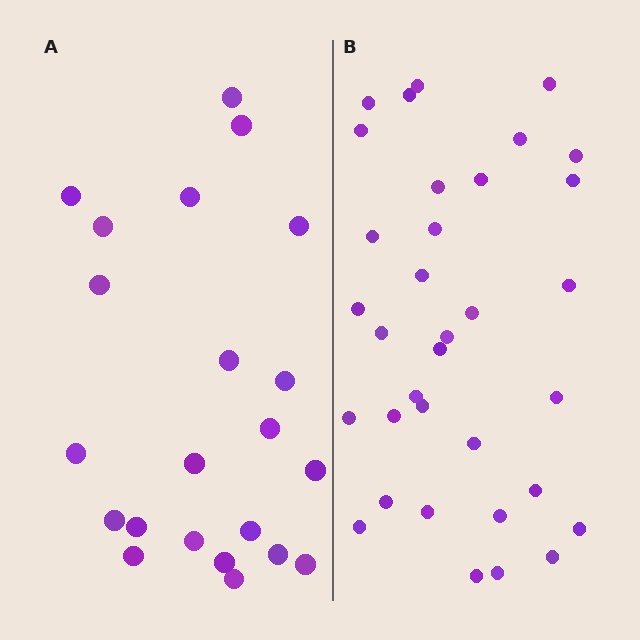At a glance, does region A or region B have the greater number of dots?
Region B (the right region) has more dots.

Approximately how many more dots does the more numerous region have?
Region B has roughly 12 or so more dots than region A.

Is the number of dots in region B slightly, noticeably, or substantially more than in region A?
Region B has substantially more. The ratio is roughly 1.5 to 1.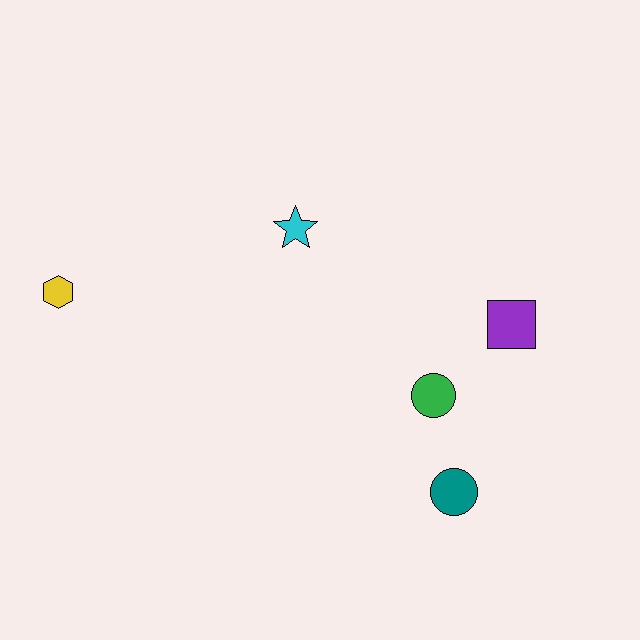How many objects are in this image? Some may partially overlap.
There are 5 objects.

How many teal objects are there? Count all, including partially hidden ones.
There is 1 teal object.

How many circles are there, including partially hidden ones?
There are 2 circles.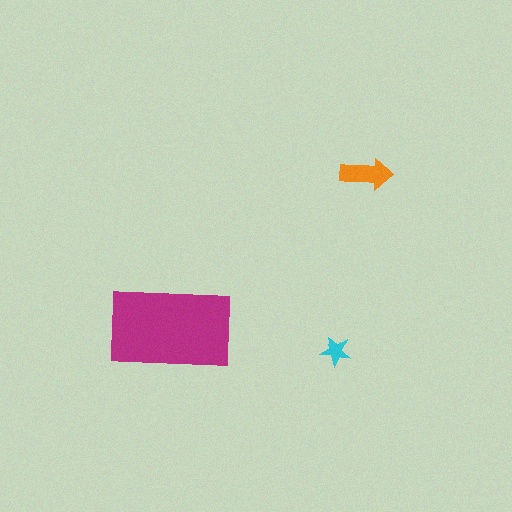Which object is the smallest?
The cyan star.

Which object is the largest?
The magenta rectangle.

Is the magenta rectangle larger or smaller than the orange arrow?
Larger.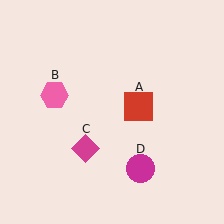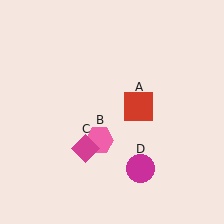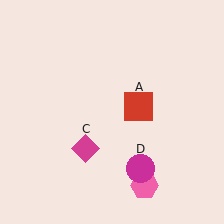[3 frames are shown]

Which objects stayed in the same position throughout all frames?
Red square (object A) and magenta diamond (object C) and magenta circle (object D) remained stationary.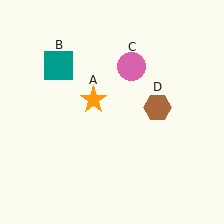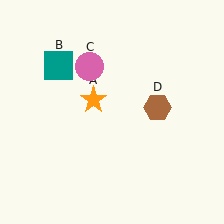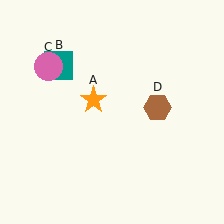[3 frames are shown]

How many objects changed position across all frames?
1 object changed position: pink circle (object C).